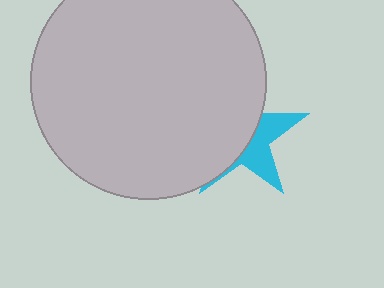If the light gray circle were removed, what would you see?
You would see the complete cyan star.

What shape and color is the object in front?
The object in front is a light gray circle.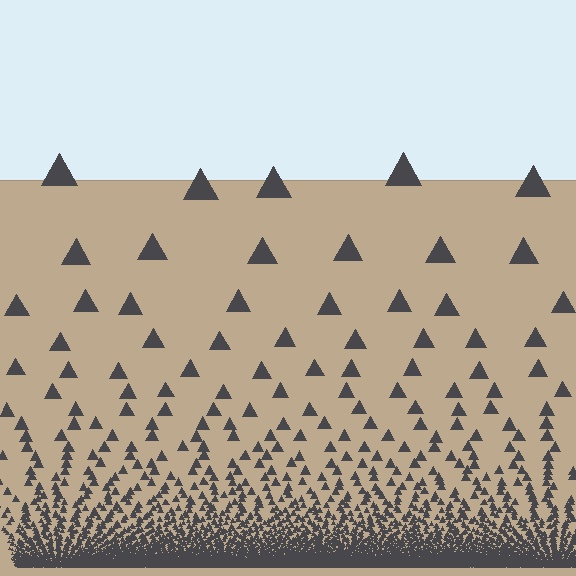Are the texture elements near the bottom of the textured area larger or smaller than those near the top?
Smaller. The gradient is inverted — elements near the bottom are smaller and denser.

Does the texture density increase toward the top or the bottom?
Density increases toward the bottom.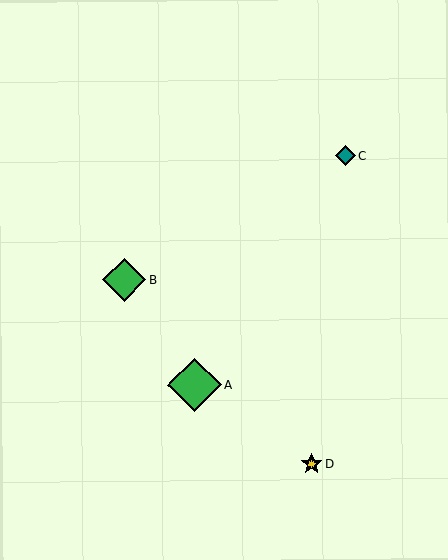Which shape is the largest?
The green diamond (labeled A) is the largest.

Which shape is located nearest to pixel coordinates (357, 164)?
The teal diamond (labeled C) at (345, 156) is nearest to that location.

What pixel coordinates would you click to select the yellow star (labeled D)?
Click at (311, 464) to select the yellow star D.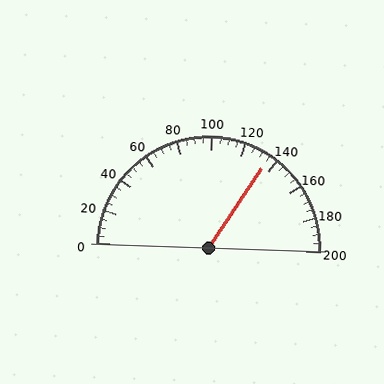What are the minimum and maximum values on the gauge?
The gauge ranges from 0 to 200.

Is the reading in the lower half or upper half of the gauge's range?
The reading is in the upper half of the range (0 to 200).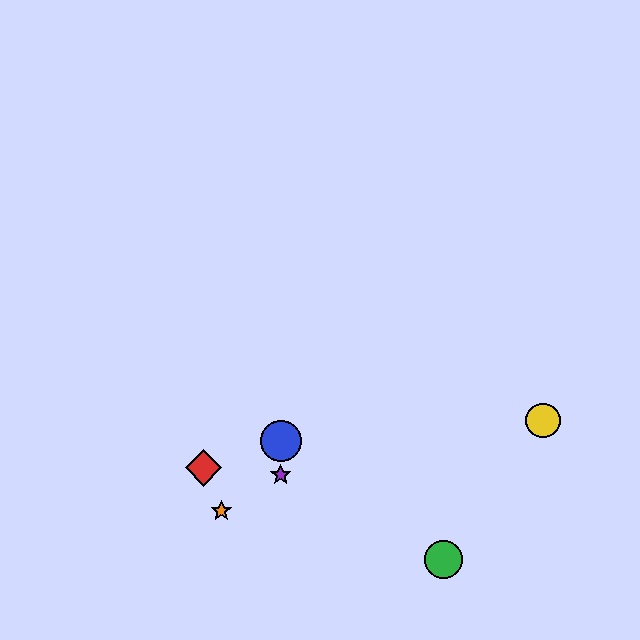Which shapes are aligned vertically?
The blue circle, the purple star are aligned vertically.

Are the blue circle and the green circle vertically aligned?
No, the blue circle is at x≈281 and the green circle is at x≈443.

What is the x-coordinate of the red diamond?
The red diamond is at x≈204.